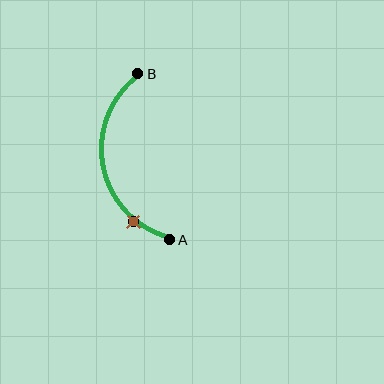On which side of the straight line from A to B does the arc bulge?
The arc bulges to the left of the straight line connecting A and B.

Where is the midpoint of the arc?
The arc midpoint is the point on the curve farthest from the straight line joining A and B. It sits to the left of that line.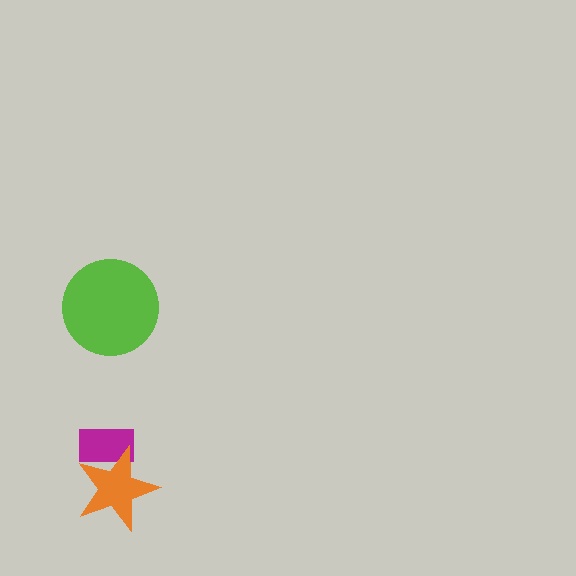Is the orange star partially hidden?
No, no other shape covers it.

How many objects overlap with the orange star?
1 object overlaps with the orange star.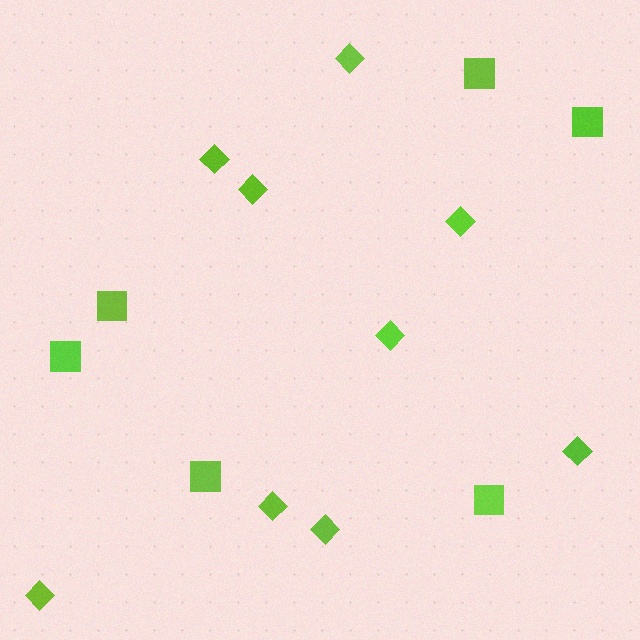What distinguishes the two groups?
There are 2 groups: one group of diamonds (9) and one group of squares (6).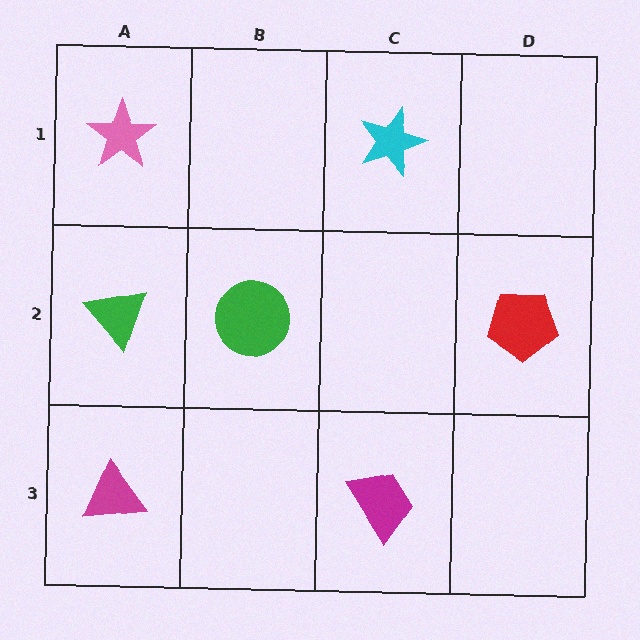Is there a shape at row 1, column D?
No, that cell is empty.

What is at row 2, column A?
A green triangle.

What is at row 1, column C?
A cyan star.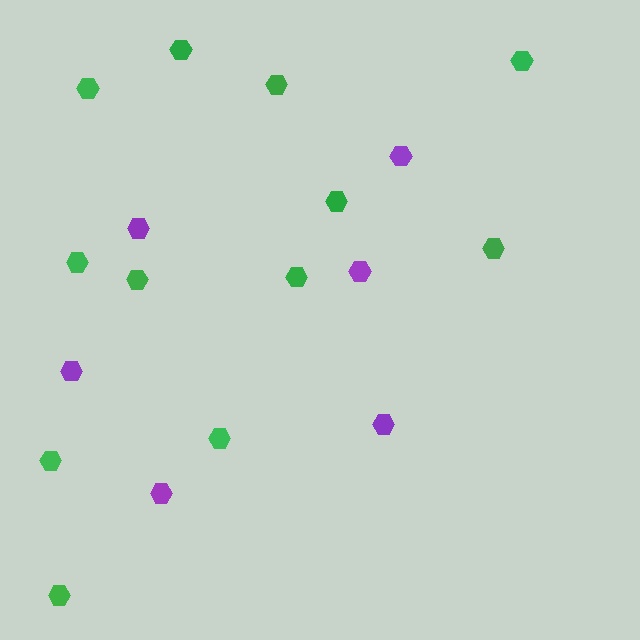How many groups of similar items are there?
There are 2 groups: one group of green hexagons (12) and one group of purple hexagons (6).